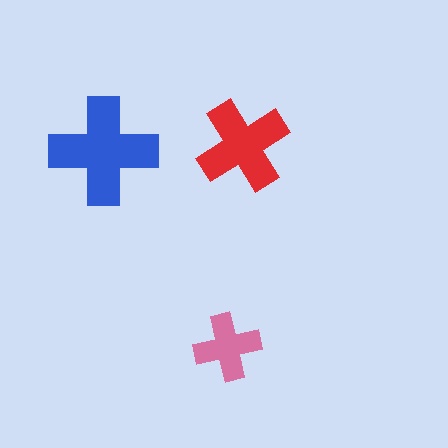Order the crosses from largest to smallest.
the blue one, the red one, the pink one.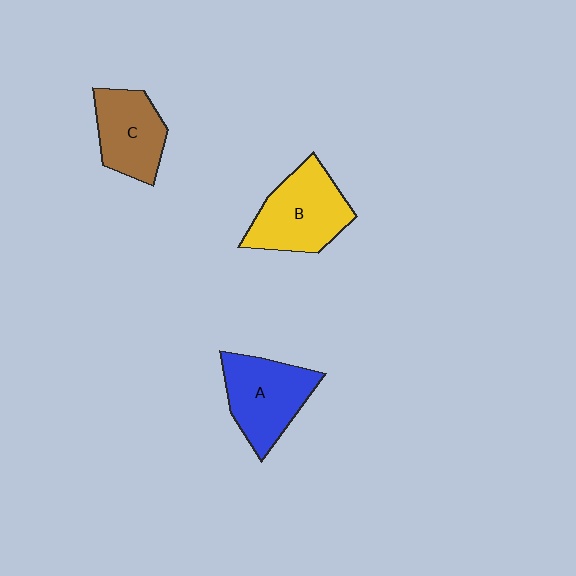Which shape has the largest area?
Shape B (yellow).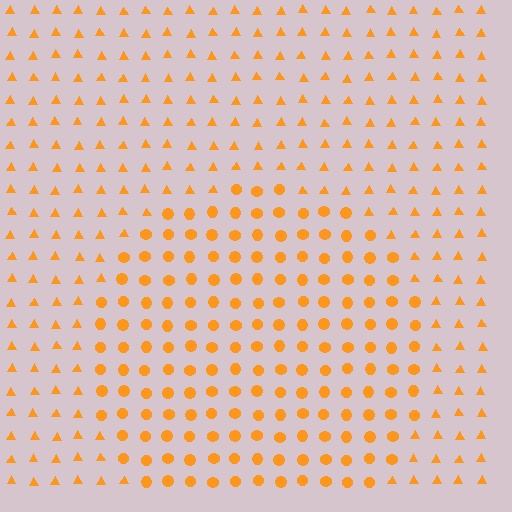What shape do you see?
I see a circle.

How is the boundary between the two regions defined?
The boundary is defined by a change in element shape: circles inside vs. triangles outside. All elements share the same color and spacing.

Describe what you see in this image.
The image is filled with small orange elements arranged in a uniform grid. A circle-shaped region contains circles, while the surrounding area contains triangles. The boundary is defined purely by the change in element shape.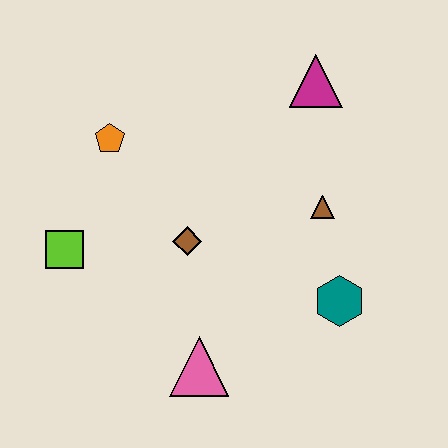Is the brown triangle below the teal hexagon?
No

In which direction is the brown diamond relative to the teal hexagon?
The brown diamond is to the left of the teal hexagon.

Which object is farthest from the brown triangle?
The lime square is farthest from the brown triangle.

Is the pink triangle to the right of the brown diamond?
Yes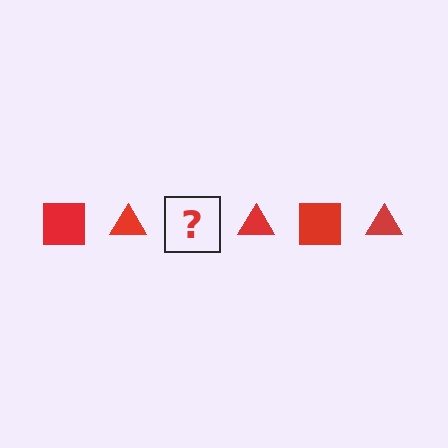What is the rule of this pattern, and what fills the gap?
The rule is that the pattern cycles through square, triangle shapes in red. The gap should be filled with a red square.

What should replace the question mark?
The question mark should be replaced with a red square.